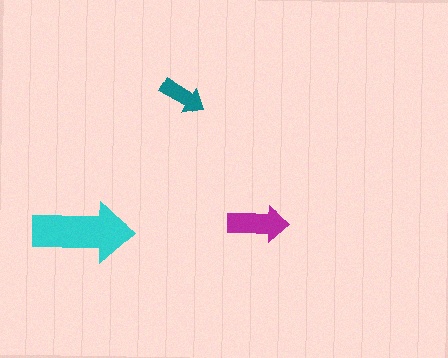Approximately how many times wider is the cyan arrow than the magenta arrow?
About 1.5 times wider.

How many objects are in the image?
There are 3 objects in the image.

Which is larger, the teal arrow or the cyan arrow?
The cyan one.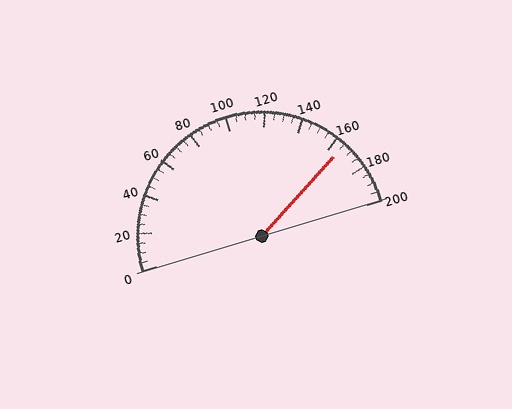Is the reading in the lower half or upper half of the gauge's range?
The reading is in the upper half of the range (0 to 200).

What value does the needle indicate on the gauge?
The needle indicates approximately 165.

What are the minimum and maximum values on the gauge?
The gauge ranges from 0 to 200.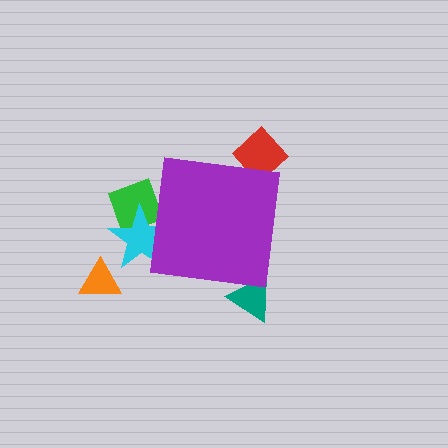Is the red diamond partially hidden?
Yes, the red diamond is partially hidden behind the purple square.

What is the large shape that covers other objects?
A purple square.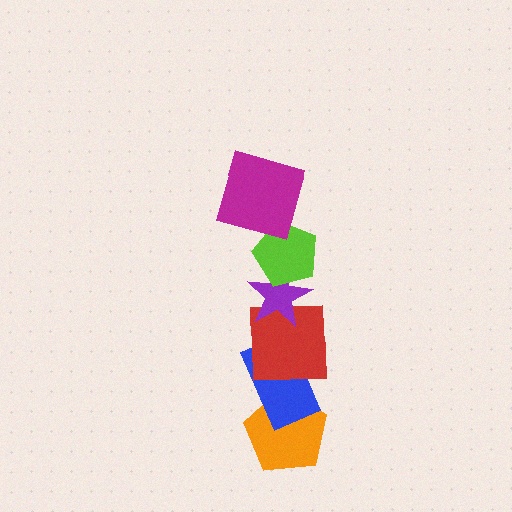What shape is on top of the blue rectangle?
The red square is on top of the blue rectangle.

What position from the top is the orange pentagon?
The orange pentagon is 6th from the top.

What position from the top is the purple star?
The purple star is 3rd from the top.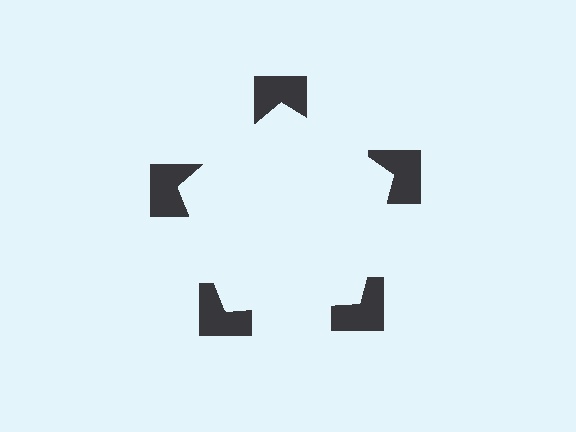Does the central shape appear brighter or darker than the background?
It typically appears slightly brighter than the background, even though no actual brightness change is drawn.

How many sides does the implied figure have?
5 sides.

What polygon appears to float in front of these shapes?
An illusory pentagon — its edges are inferred from the aligned wedge cuts in the notched squares, not physically drawn.